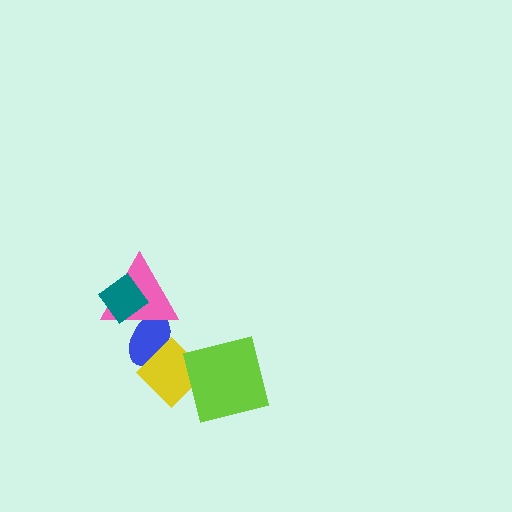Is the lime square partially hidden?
No, no other shape covers it.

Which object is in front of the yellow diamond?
The lime square is in front of the yellow diamond.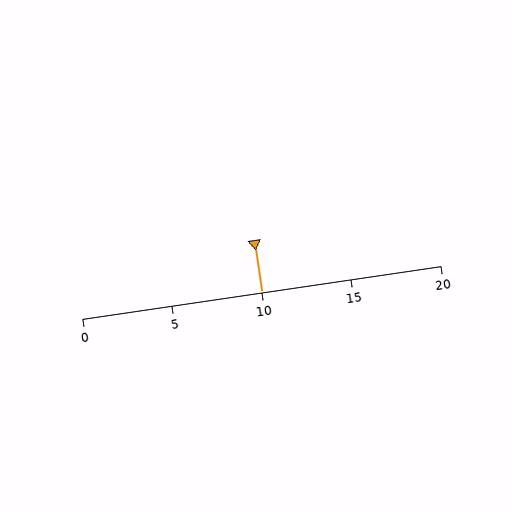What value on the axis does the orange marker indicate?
The marker indicates approximately 10.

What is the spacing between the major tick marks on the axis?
The major ticks are spaced 5 apart.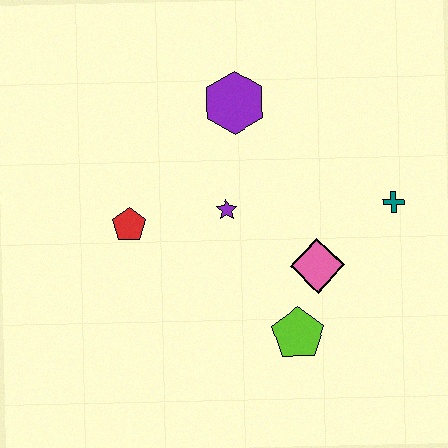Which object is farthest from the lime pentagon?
The purple hexagon is farthest from the lime pentagon.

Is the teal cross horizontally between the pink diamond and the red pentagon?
No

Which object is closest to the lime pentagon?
The pink diamond is closest to the lime pentagon.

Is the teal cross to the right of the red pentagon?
Yes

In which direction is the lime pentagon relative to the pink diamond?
The lime pentagon is below the pink diamond.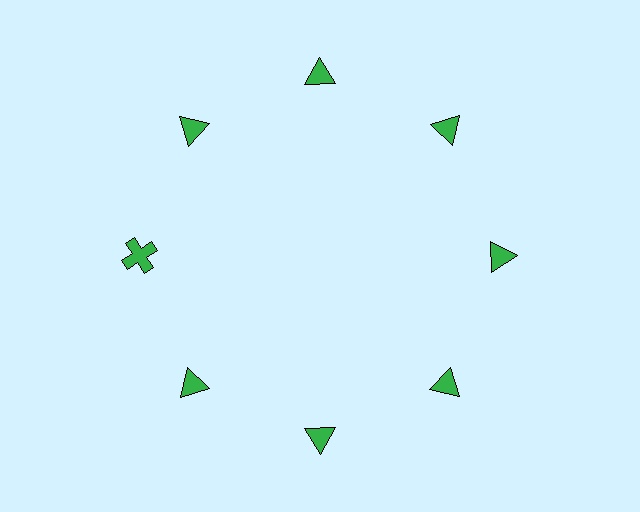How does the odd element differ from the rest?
It has a different shape: cross instead of triangle.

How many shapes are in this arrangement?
There are 8 shapes arranged in a ring pattern.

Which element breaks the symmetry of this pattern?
The green cross at roughly the 9 o'clock position breaks the symmetry. All other shapes are green triangles.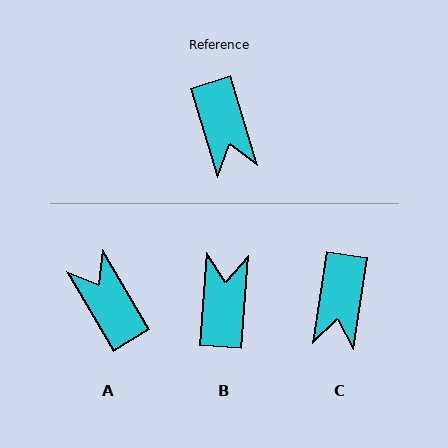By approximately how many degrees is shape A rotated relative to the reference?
Approximately 166 degrees clockwise.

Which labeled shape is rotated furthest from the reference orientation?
A, about 166 degrees away.